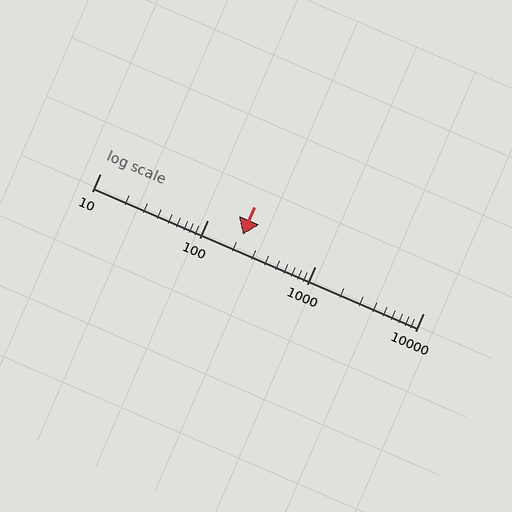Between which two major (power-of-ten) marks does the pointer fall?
The pointer is between 100 and 1000.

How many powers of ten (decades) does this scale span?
The scale spans 3 decades, from 10 to 10000.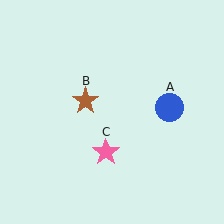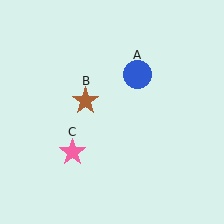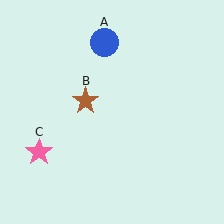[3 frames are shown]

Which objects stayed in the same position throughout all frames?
Brown star (object B) remained stationary.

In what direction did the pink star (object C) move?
The pink star (object C) moved left.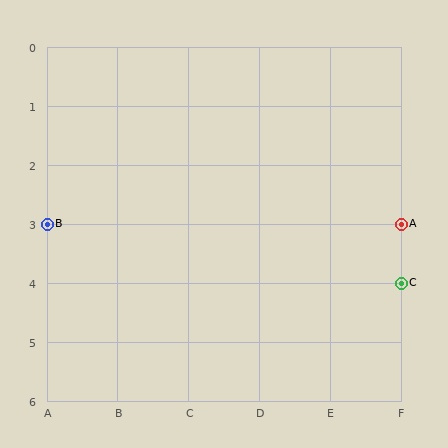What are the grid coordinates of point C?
Point C is at grid coordinates (F, 4).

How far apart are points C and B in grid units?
Points C and B are 5 columns and 1 row apart (about 5.1 grid units diagonally).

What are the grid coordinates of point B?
Point B is at grid coordinates (A, 3).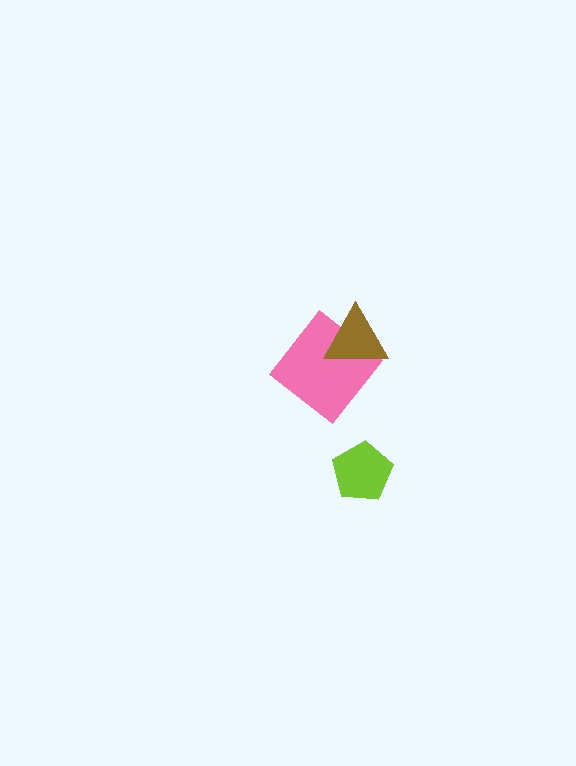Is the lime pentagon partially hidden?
No, no other shape covers it.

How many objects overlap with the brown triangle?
1 object overlaps with the brown triangle.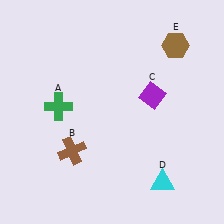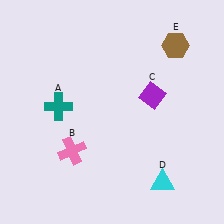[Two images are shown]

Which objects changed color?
A changed from green to teal. B changed from brown to pink.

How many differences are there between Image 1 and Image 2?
There are 2 differences between the two images.